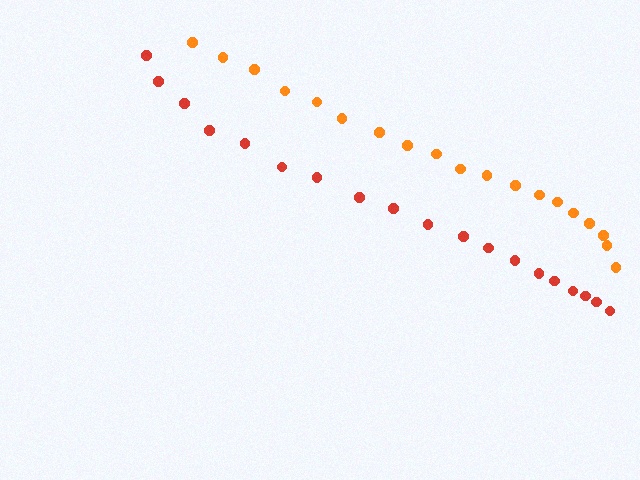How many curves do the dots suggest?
There are 2 distinct paths.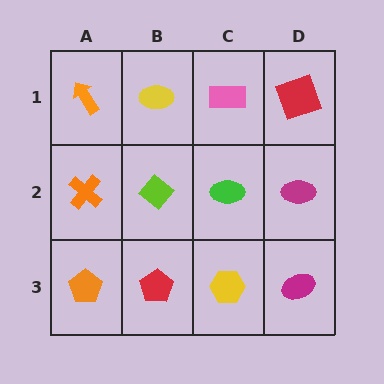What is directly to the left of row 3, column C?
A red pentagon.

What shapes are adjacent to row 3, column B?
A lime diamond (row 2, column B), an orange pentagon (row 3, column A), a yellow hexagon (row 3, column C).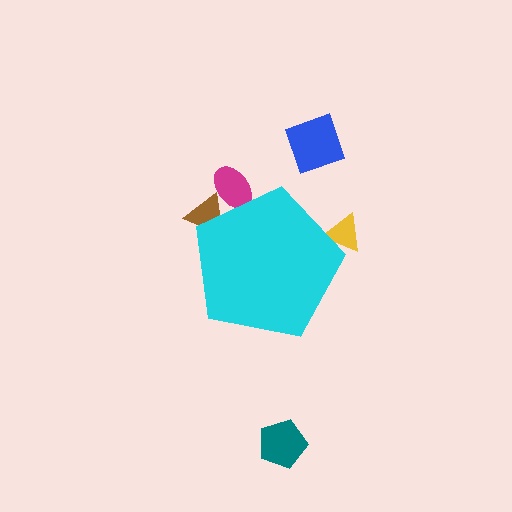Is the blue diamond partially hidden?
No, the blue diamond is fully visible.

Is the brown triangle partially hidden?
Yes, the brown triangle is partially hidden behind the cyan pentagon.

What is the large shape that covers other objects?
A cyan pentagon.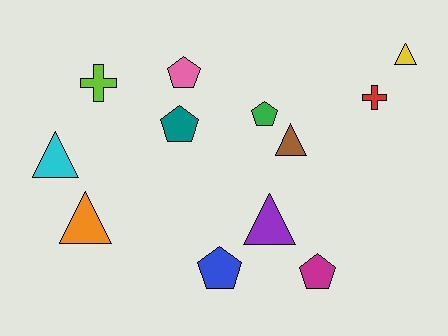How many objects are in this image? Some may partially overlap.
There are 12 objects.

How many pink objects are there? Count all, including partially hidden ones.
There is 1 pink object.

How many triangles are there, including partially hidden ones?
There are 5 triangles.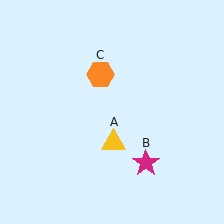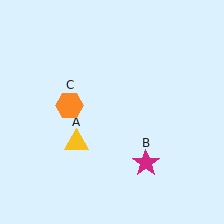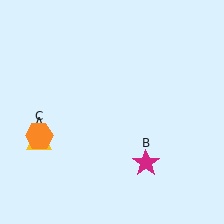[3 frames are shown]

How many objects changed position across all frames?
2 objects changed position: yellow triangle (object A), orange hexagon (object C).